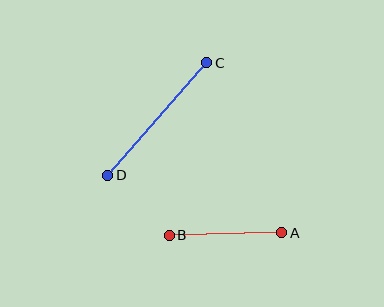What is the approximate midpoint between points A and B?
The midpoint is at approximately (226, 234) pixels.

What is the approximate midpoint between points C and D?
The midpoint is at approximately (157, 119) pixels.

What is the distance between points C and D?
The distance is approximately 150 pixels.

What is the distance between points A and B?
The distance is approximately 113 pixels.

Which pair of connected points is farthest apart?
Points C and D are farthest apart.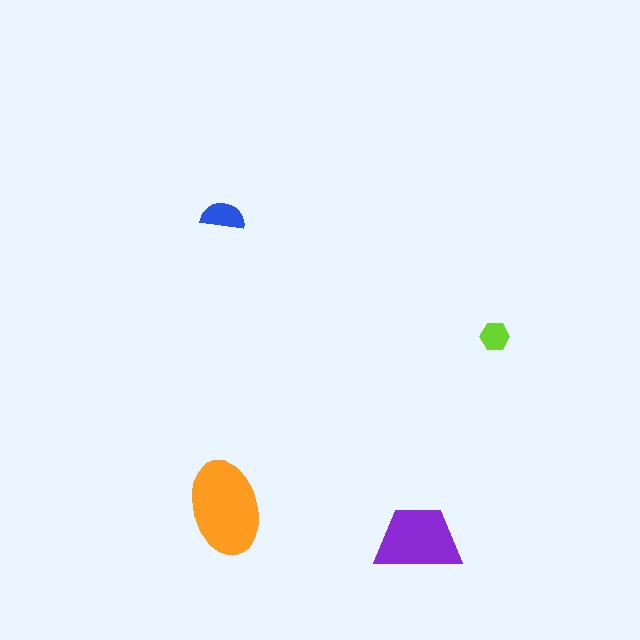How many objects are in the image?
There are 4 objects in the image.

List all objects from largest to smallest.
The orange ellipse, the purple trapezoid, the blue semicircle, the lime hexagon.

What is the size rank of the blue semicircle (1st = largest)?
3rd.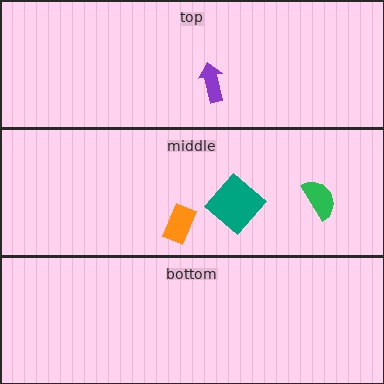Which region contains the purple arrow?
The top region.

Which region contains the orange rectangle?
The middle region.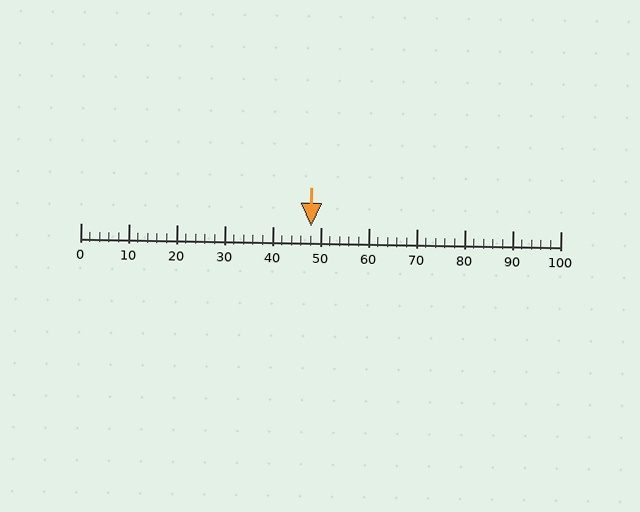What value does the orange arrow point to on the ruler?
The orange arrow points to approximately 48.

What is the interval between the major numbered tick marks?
The major tick marks are spaced 10 units apart.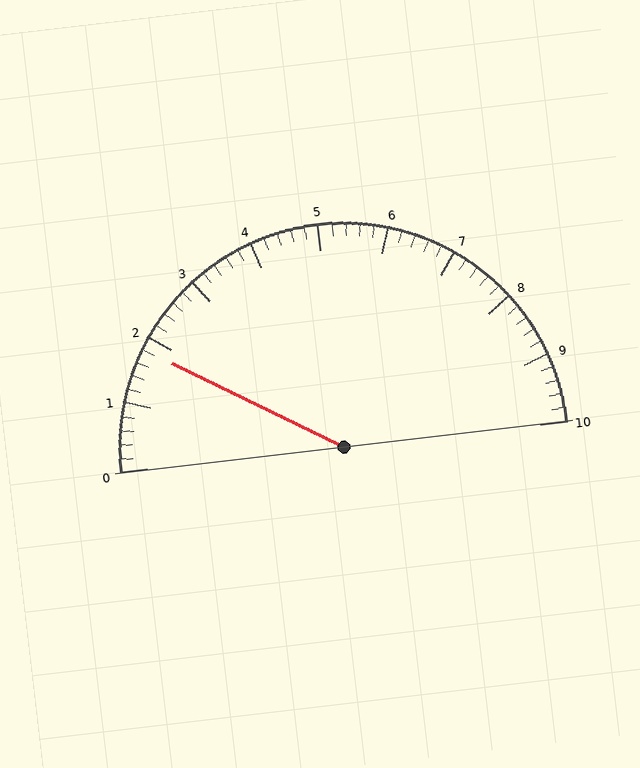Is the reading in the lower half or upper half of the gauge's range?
The reading is in the lower half of the range (0 to 10).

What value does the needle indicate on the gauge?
The needle indicates approximately 1.8.